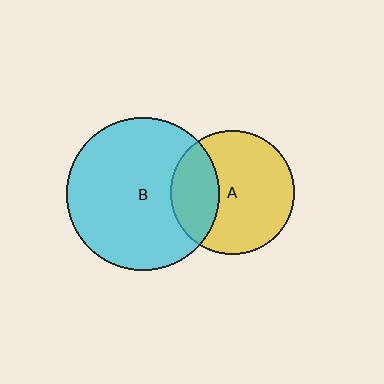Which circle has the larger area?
Circle B (cyan).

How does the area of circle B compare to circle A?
Approximately 1.5 times.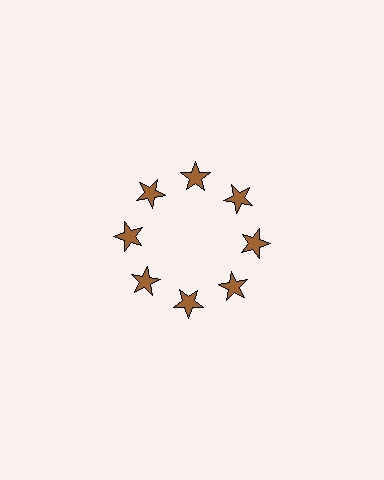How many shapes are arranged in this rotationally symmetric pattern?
There are 8 shapes, arranged in 8 groups of 1.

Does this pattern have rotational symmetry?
Yes, this pattern has 8-fold rotational symmetry. It looks the same after rotating 45 degrees around the center.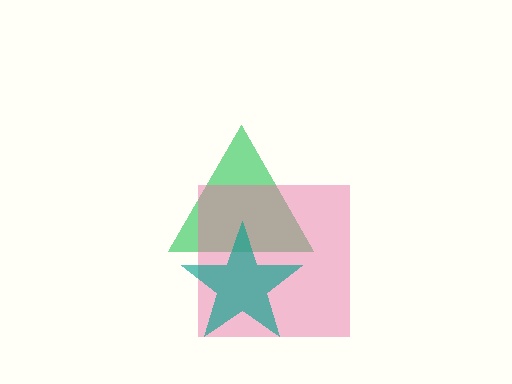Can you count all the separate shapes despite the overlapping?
Yes, there are 3 separate shapes.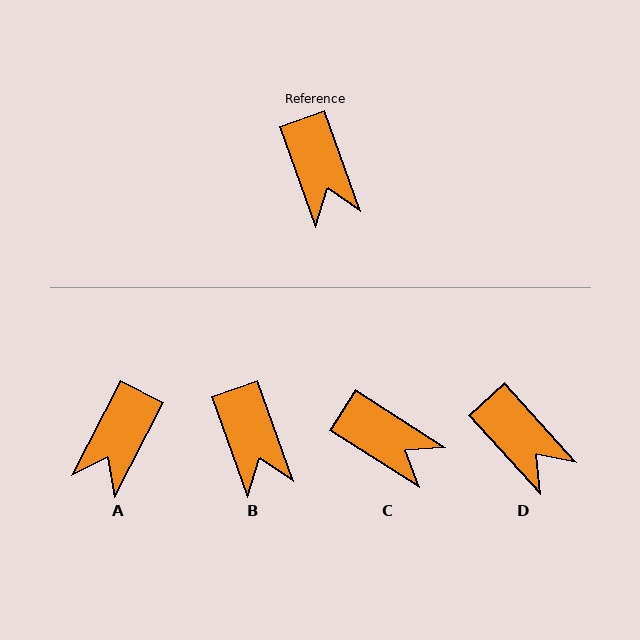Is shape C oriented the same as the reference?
No, it is off by about 38 degrees.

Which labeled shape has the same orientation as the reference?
B.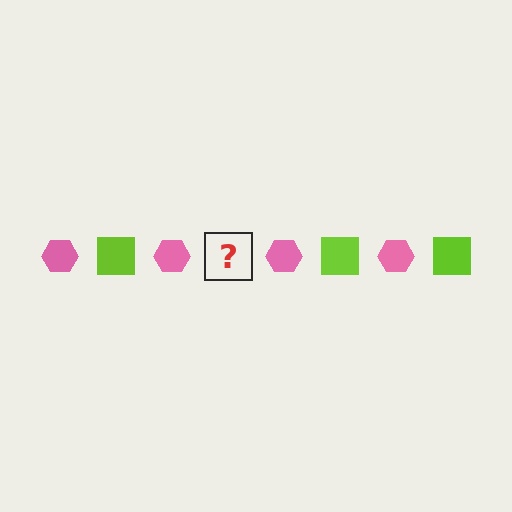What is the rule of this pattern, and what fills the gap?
The rule is that the pattern alternates between pink hexagon and lime square. The gap should be filled with a lime square.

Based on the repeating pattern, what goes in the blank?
The blank should be a lime square.